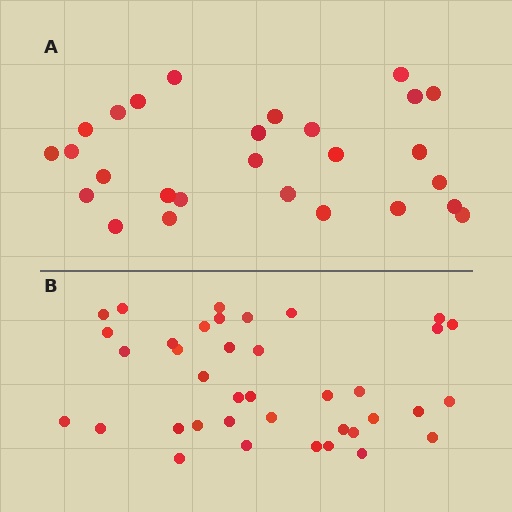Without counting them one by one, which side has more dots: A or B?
Region B (the bottom region) has more dots.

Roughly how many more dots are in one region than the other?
Region B has roughly 12 or so more dots than region A.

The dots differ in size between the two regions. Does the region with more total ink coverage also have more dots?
No. Region A has more total ink coverage because its dots are larger, but region B actually contains more individual dots. Total area can be misleading — the number of items is what matters here.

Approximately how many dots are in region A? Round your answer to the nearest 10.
About 30 dots. (The exact count is 27, which rounds to 30.)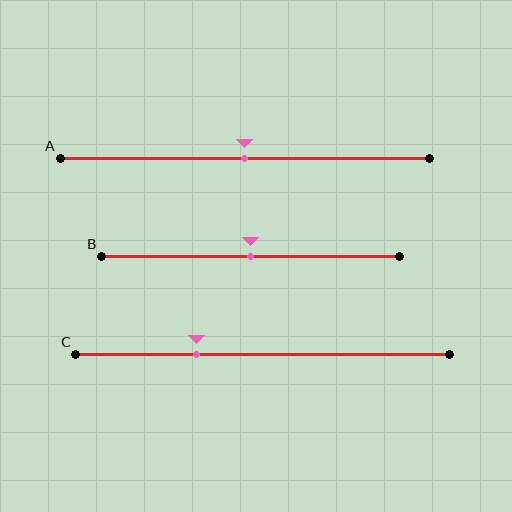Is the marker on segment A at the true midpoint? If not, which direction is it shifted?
Yes, the marker on segment A is at the true midpoint.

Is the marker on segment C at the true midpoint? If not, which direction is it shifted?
No, the marker on segment C is shifted to the left by about 18% of the segment length.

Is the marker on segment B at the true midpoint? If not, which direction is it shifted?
Yes, the marker on segment B is at the true midpoint.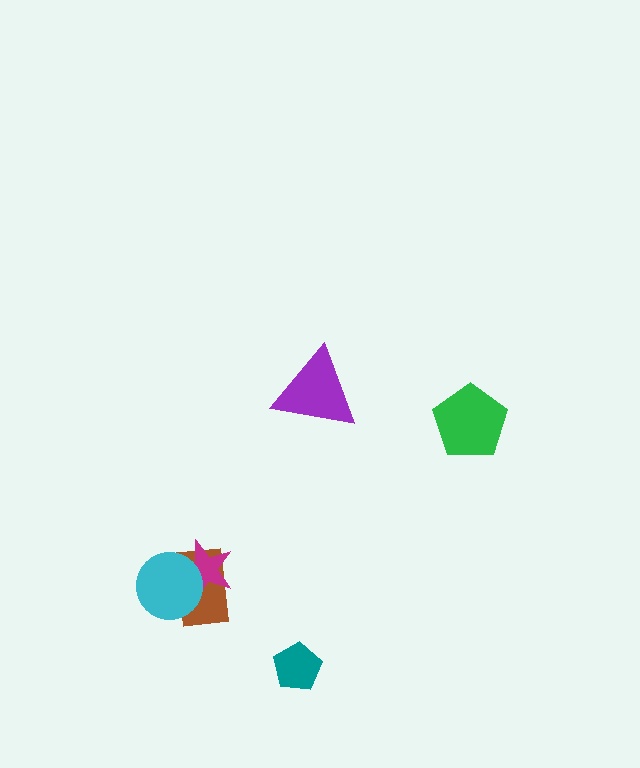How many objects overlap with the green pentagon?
0 objects overlap with the green pentagon.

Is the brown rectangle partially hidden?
Yes, it is partially covered by another shape.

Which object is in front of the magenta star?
The cyan circle is in front of the magenta star.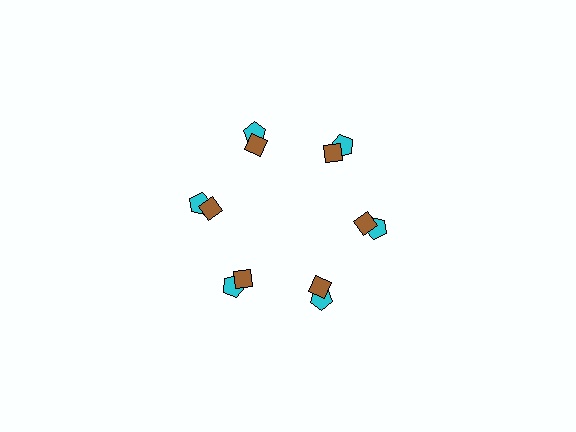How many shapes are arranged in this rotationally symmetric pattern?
There are 12 shapes, arranged in 6 groups of 2.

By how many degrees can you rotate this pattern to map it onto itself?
The pattern maps onto itself every 60 degrees of rotation.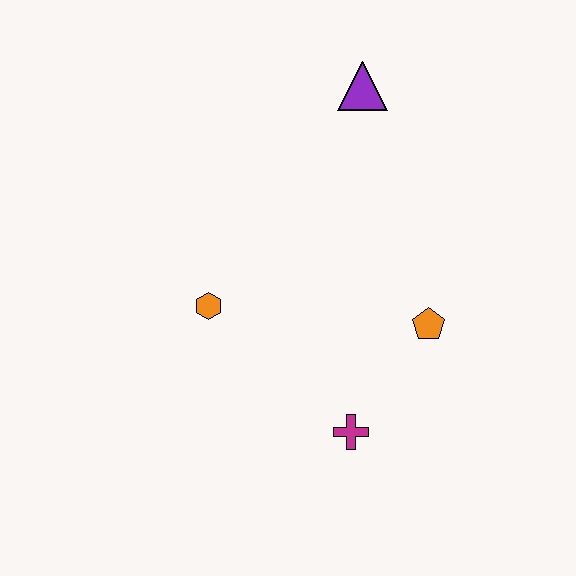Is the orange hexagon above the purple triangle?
No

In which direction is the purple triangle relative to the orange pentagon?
The purple triangle is above the orange pentagon.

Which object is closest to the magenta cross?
The orange pentagon is closest to the magenta cross.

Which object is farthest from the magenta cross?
The purple triangle is farthest from the magenta cross.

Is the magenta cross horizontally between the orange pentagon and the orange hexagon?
Yes